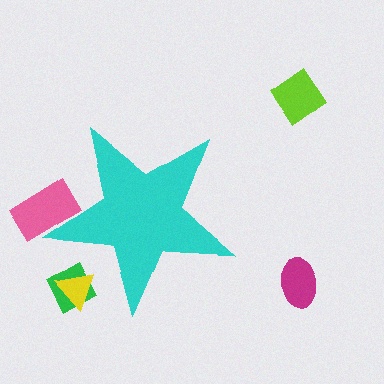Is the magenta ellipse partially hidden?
No, the magenta ellipse is fully visible.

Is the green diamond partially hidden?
Yes, the green diamond is partially hidden behind the cyan star.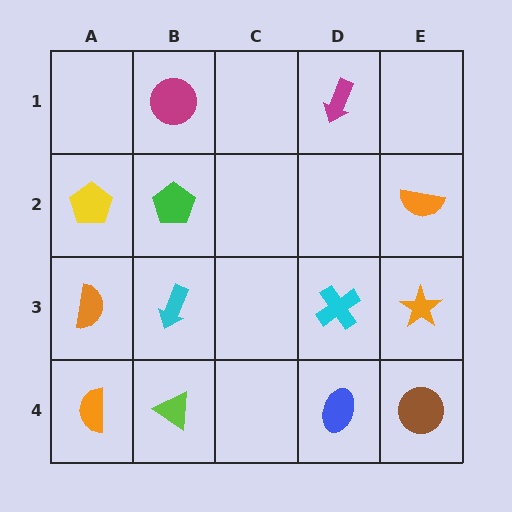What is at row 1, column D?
A magenta arrow.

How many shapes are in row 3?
4 shapes.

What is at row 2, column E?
An orange semicircle.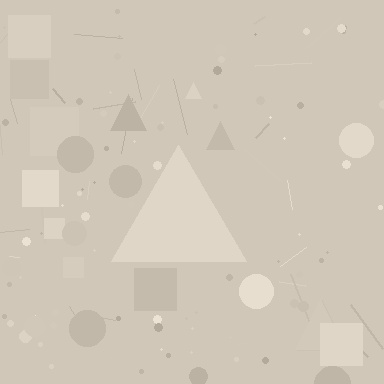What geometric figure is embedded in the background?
A triangle is embedded in the background.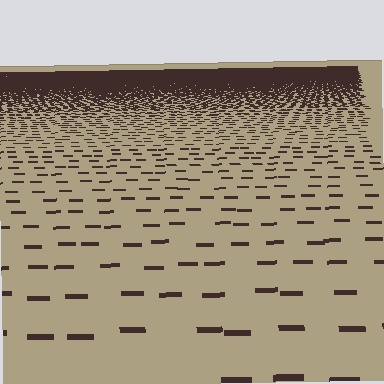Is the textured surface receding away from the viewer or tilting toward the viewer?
The surface is receding away from the viewer. Texture elements get smaller and denser toward the top.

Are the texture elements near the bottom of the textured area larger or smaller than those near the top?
Larger. Near the bottom, elements are closer to the viewer and appear at a bigger on-screen size.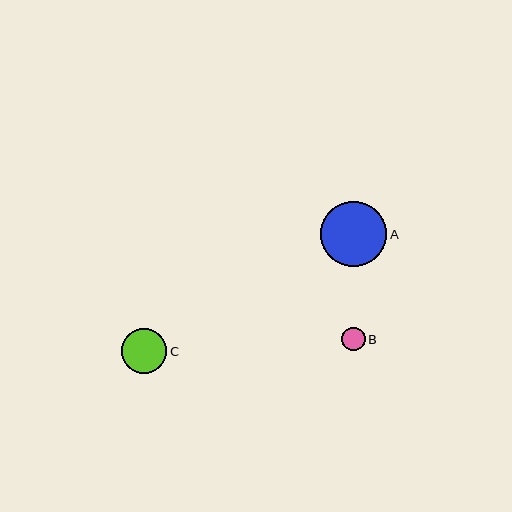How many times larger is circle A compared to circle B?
Circle A is approximately 2.8 times the size of circle B.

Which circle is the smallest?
Circle B is the smallest with a size of approximately 23 pixels.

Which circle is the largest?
Circle A is the largest with a size of approximately 66 pixels.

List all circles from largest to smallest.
From largest to smallest: A, C, B.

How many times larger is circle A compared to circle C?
Circle A is approximately 1.5 times the size of circle C.